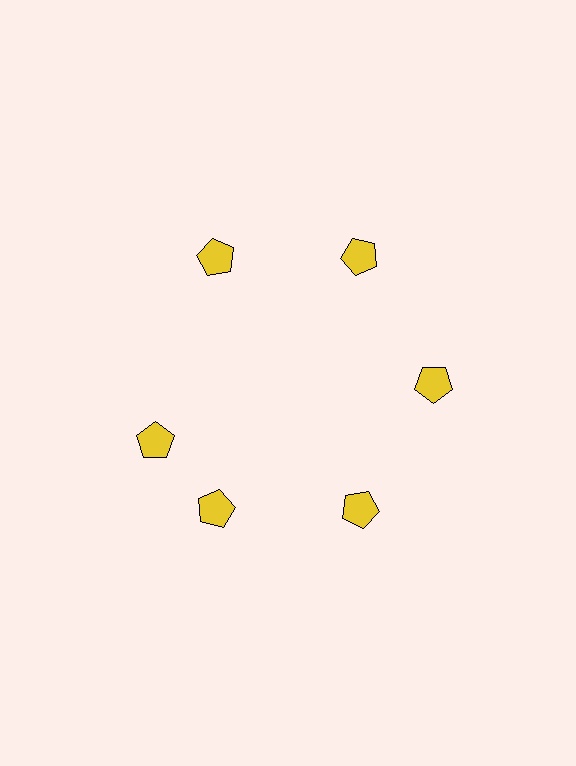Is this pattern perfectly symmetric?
No. The 6 yellow pentagons are arranged in a ring, but one element near the 9 o'clock position is rotated out of alignment along the ring, breaking the 6-fold rotational symmetry.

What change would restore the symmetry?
The symmetry would be restored by rotating it back into even spacing with its neighbors so that all 6 pentagons sit at equal angles and equal distance from the center.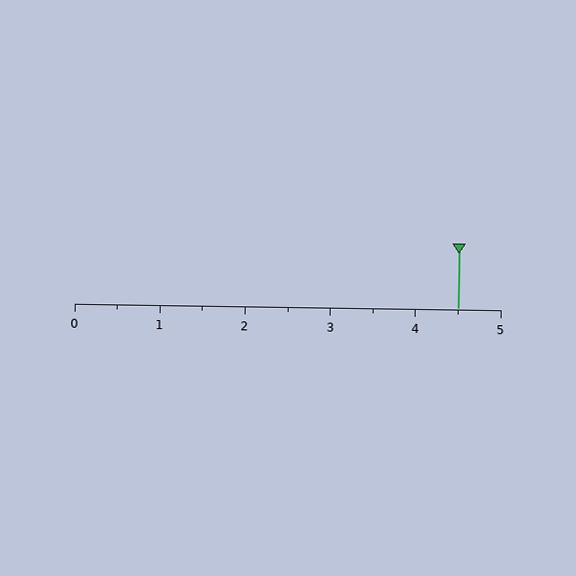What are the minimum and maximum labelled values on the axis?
The axis runs from 0 to 5.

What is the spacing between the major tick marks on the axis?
The major ticks are spaced 1 apart.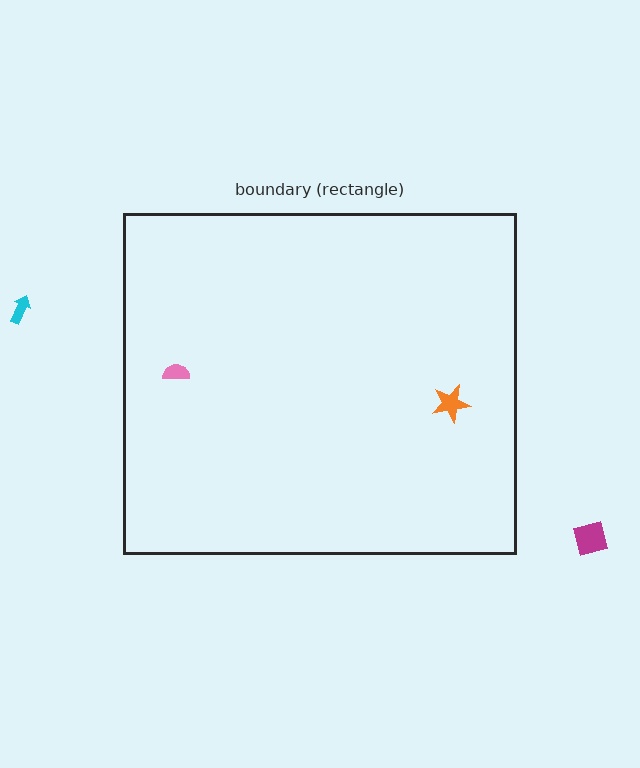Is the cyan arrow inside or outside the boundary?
Outside.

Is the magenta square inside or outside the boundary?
Outside.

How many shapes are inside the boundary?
2 inside, 2 outside.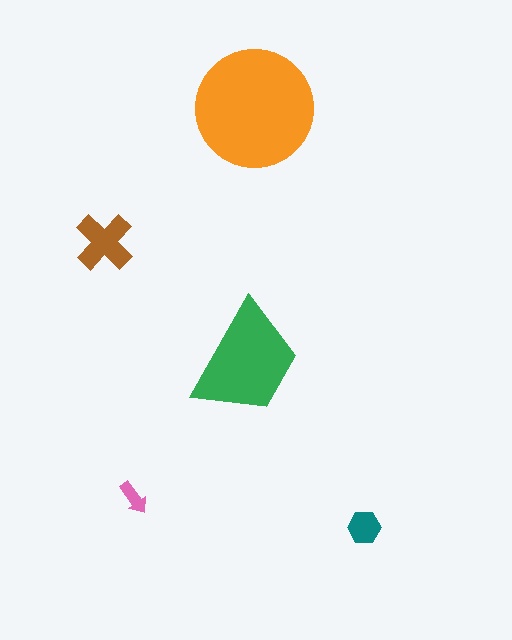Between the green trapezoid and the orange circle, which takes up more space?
The orange circle.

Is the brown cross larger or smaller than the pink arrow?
Larger.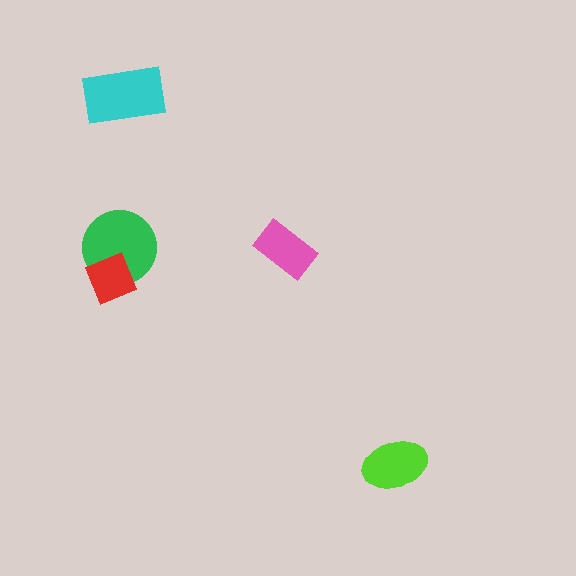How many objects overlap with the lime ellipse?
0 objects overlap with the lime ellipse.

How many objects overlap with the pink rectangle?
0 objects overlap with the pink rectangle.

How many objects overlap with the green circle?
1 object overlaps with the green circle.